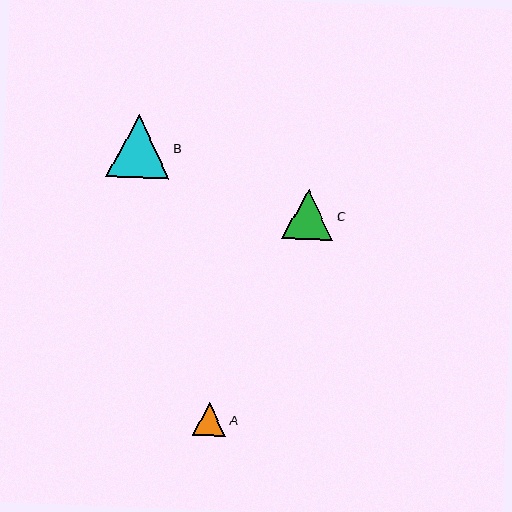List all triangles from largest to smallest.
From largest to smallest: B, C, A.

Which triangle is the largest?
Triangle B is the largest with a size of approximately 63 pixels.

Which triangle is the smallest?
Triangle A is the smallest with a size of approximately 33 pixels.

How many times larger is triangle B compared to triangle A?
Triangle B is approximately 1.9 times the size of triangle A.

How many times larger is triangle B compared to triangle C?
Triangle B is approximately 1.2 times the size of triangle C.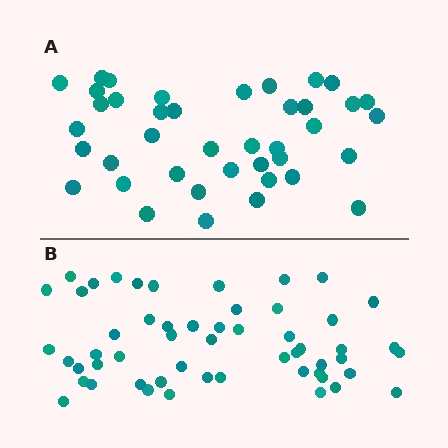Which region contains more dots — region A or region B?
Region B (the bottom region) has more dots.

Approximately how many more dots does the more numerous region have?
Region B has approximately 15 more dots than region A.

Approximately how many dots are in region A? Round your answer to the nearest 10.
About 40 dots.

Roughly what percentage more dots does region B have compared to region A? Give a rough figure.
About 35% more.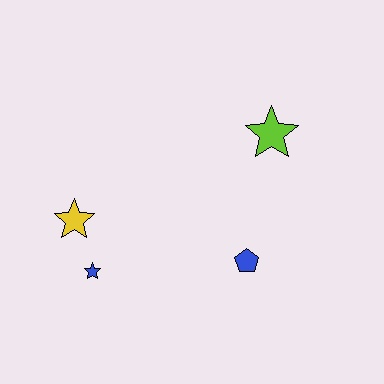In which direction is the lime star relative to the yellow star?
The lime star is to the right of the yellow star.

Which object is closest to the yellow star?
The blue star is closest to the yellow star.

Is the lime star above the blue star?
Yes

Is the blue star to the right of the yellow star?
Yes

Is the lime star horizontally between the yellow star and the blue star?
No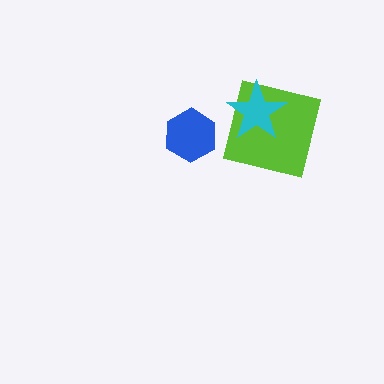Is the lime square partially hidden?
Yes, it is partially covered by another shape.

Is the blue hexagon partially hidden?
No, no other shape covers it.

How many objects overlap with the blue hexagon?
0 objects overlap with the blue hexagon.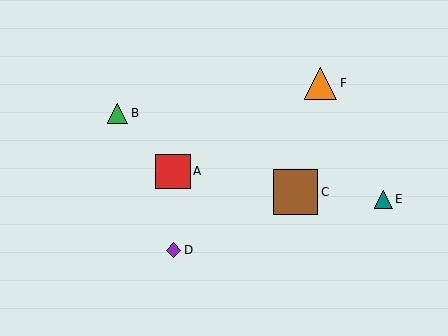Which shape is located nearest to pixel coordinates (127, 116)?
The green triangle (labeled B) at (118, 113) is nearest to that location.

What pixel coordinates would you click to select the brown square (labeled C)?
Click at (295, 192) to select the brown square C.